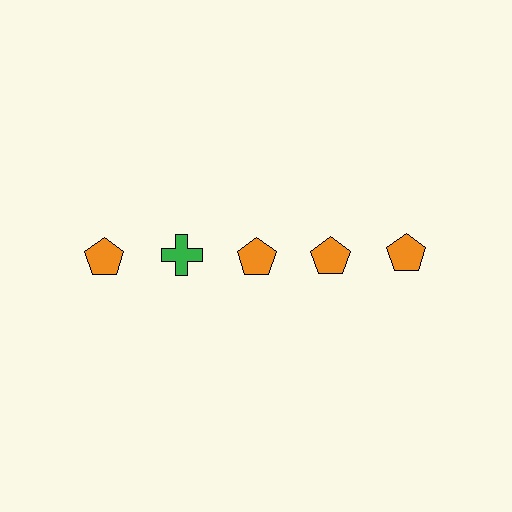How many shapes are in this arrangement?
There are 5 shapes arranged in a grid pattern.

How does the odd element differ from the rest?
It differs in both color (green instead of orange) and shape (cross instead of pentagon).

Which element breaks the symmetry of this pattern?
The green cross in the top row, second from left column breaks the symmetry. All other shapes are orange pentagons.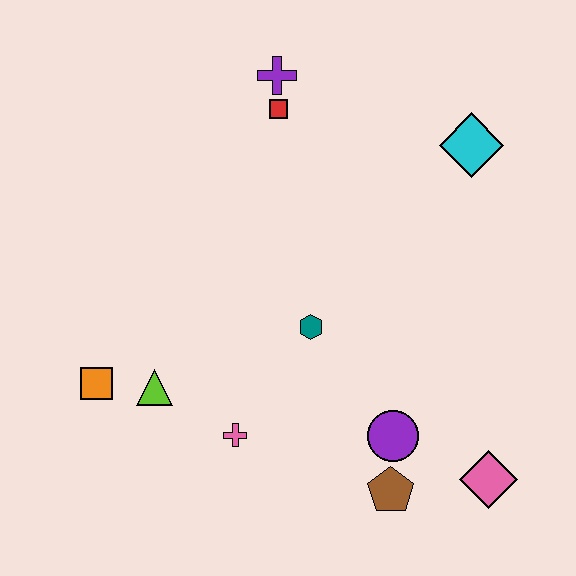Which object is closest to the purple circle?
The brown pentagon is closest to the purple circle.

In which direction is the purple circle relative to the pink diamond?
The purple circle is to the left of the pink diamond.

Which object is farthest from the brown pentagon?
The purple cross is farthest from the brown pentagon.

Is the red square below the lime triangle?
No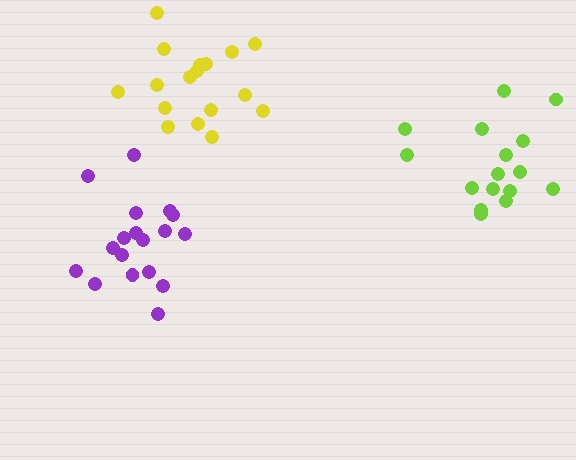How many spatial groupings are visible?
There are 3 spatial groupings.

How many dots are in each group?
Group 1: 17 dots, Group 2: 16 dots, Group 3: 18 dots (51 total).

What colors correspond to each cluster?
The clusters are colored: yellow, lime, purple.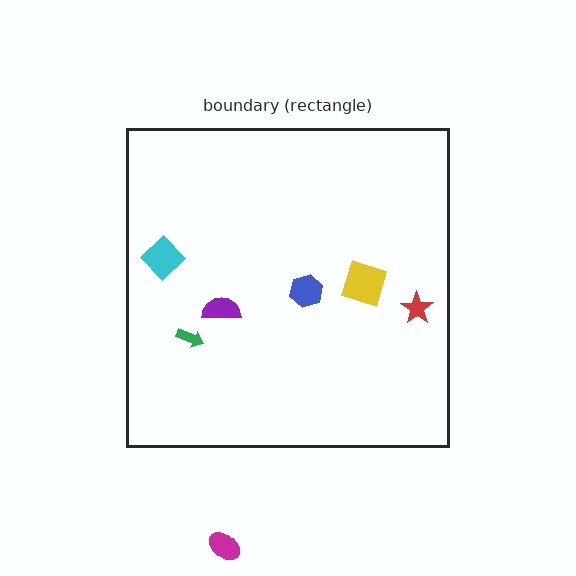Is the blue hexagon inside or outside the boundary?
Inside.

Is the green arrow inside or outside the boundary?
Inside.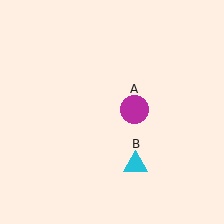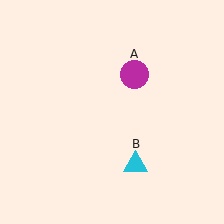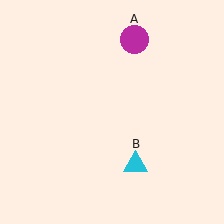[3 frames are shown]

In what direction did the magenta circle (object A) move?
The magenta circle (object A) moved up.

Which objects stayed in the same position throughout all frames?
Cyan triangle (object B) remained stationary.